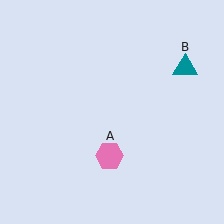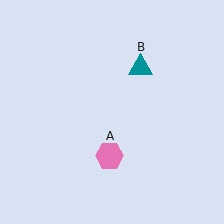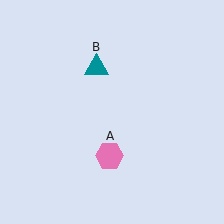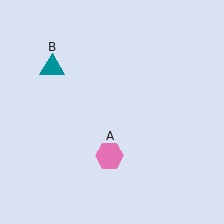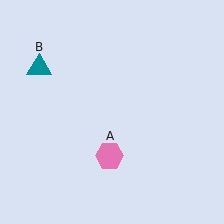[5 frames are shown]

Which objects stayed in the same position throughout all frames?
Pink hexagon (object A) remained stationary.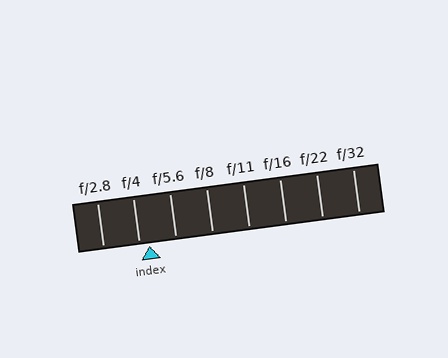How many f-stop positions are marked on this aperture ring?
There are 8 f-stop positions marked.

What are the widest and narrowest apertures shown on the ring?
The widest aperture shown is f/2.8 and the narrowest is f/32.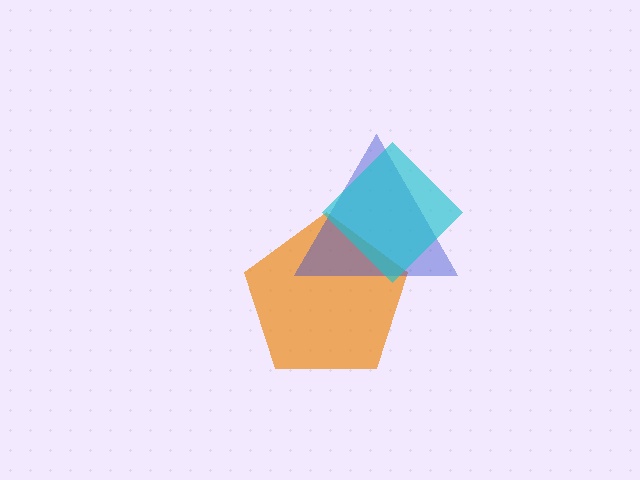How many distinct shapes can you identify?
There are 3 distinct shapes: an orange pentagon, a blue triangle, a cyan diamond.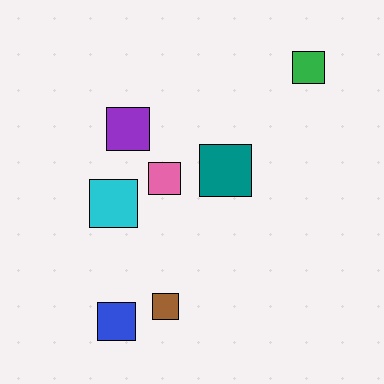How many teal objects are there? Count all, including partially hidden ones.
There is 1 teal object.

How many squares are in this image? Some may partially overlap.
There are 7 squares.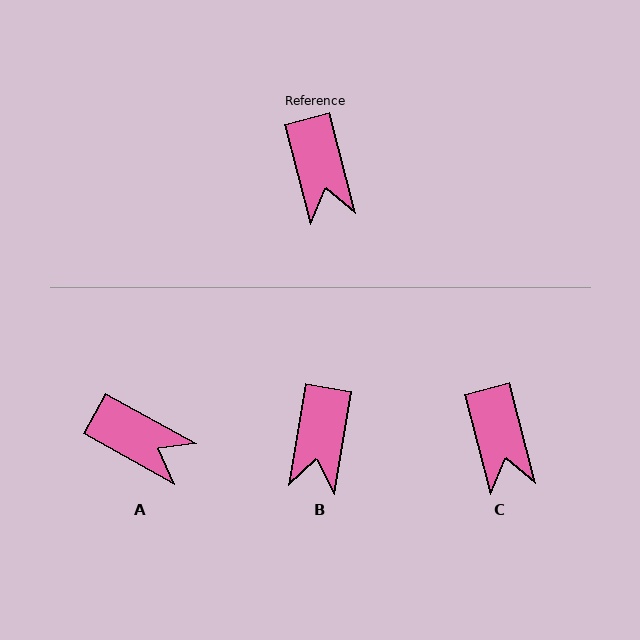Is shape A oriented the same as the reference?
No, it is off by about 47 degrees.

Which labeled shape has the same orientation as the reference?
C.